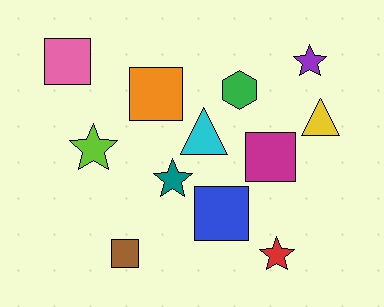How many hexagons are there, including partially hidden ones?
There is 1 hexagon.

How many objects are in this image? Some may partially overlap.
There are 12 objects.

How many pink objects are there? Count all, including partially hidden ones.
There is 1 pink object.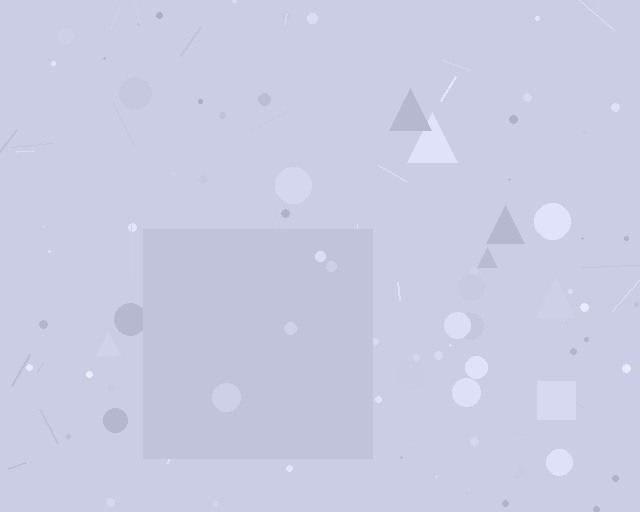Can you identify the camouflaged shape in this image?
The camouflaged shape is a square.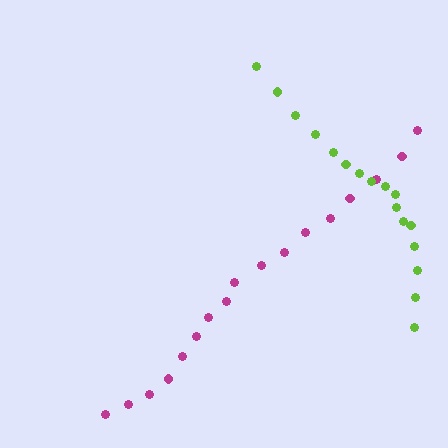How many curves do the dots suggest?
There are 2 distinct paths.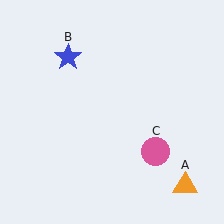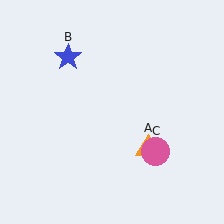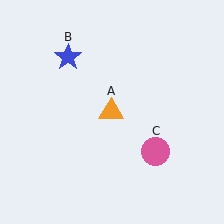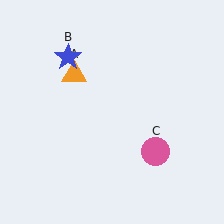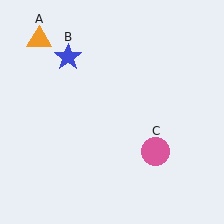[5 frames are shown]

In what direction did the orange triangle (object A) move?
The orange triangle (object A) moved up and to the left.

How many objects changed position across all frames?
1 object changed position: orange triangle (object A).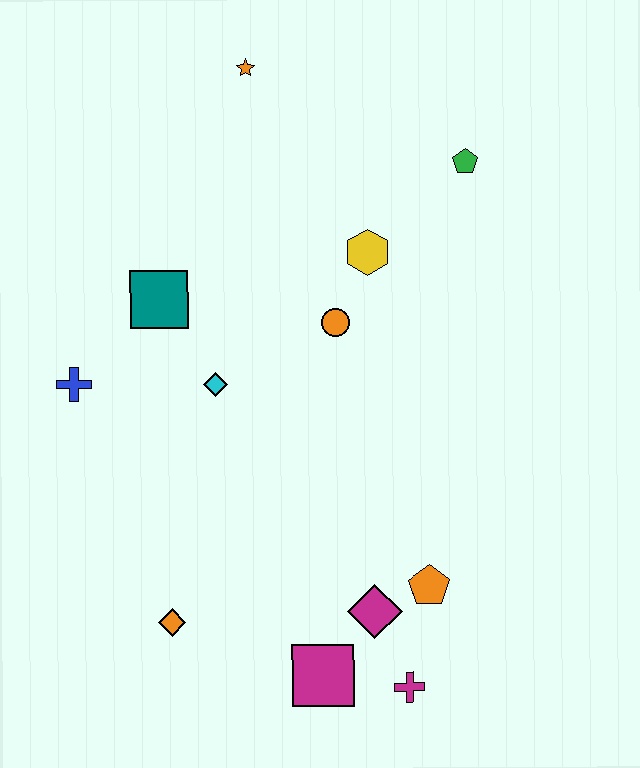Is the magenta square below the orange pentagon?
Yes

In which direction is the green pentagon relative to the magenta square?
The green pentagon is above the magenta square.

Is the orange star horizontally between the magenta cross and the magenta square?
No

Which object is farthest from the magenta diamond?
The orange star is farthest from the magenta diamond.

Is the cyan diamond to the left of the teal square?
No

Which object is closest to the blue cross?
The teal square is closest to the blue cross.